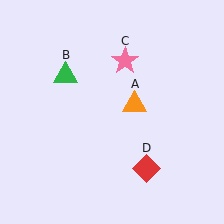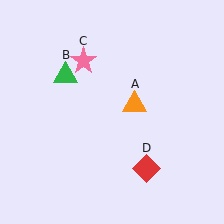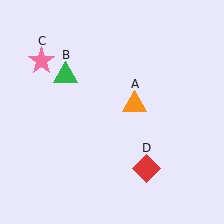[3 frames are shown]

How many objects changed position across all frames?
1 object changed position: pink star (object C).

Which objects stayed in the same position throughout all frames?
Orange triangle (object A) and green triangle (object B) and red diamond (object D) remained stationary.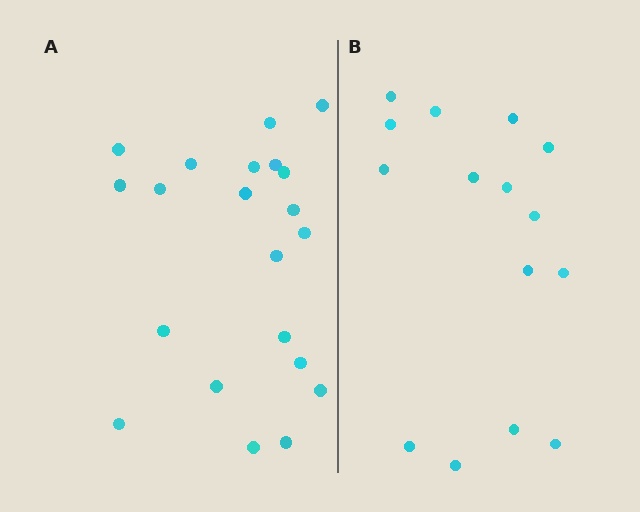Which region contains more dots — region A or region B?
Region A (the left region) has more dots.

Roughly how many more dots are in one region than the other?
Region A has about 6 more dots than region B.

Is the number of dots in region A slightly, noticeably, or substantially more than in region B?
Region A has noticeably more, but not dramatically so. The ratio is roughly 1.4 to 1.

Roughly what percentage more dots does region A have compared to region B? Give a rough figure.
About 40% more.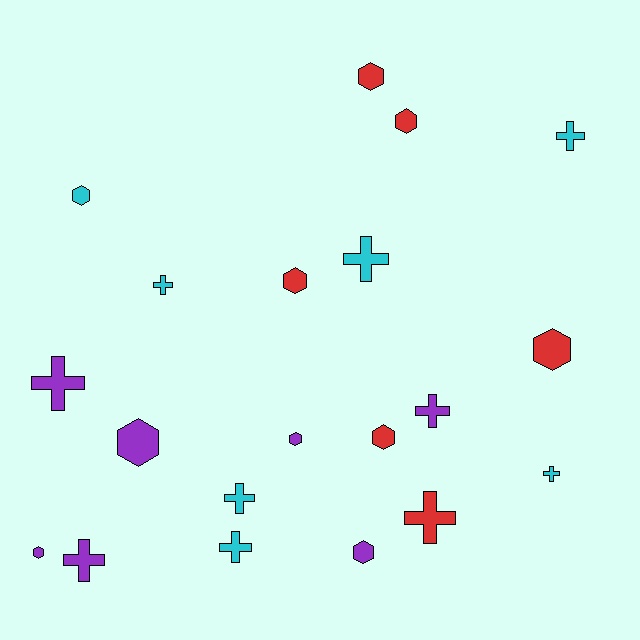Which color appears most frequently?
Purple, with 7 objects.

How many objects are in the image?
There are 20 objects.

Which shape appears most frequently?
Cross, with 10 objects.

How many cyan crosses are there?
There are 6 cyan crosses.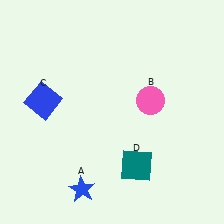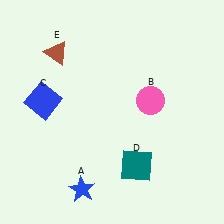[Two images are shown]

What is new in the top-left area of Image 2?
A brown triangle (E) was added in the top-left area of Image 2.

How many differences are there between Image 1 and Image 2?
There is 1 difference between the two images.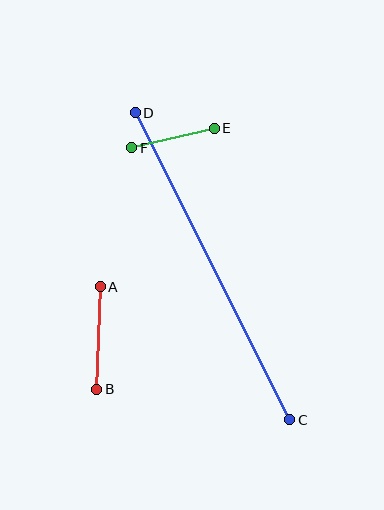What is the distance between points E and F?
The distance is approximately 85 pixels.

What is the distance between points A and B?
The distance is approximately 103 pixels.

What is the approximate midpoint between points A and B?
The midpoint is at approximately (98, 338) pixels.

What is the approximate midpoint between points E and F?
The midpoint is at approximately (173, 138) pixels.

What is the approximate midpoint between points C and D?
The midpoint is at approximately (212, 266) pixels.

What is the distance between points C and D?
The distance is approximately 344 pixels.